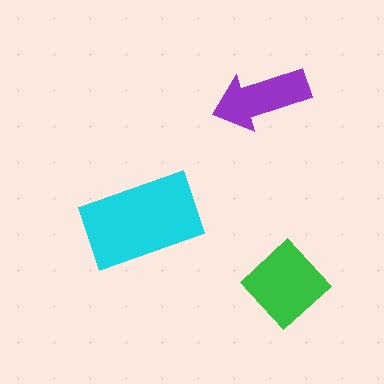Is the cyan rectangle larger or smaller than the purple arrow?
Larger.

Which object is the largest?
The cyan rectangle.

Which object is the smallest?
The purple arrow.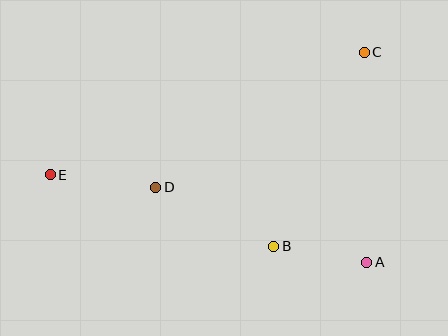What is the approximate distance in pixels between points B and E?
The distance between B and E is approximately 234 pixels.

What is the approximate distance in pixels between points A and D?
The distance between A and D is approximately 223 pixels.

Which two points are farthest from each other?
Points C and E are farthest from each other.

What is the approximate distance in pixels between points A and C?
The distance between A and C is approximately 210 pixels.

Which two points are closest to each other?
Points A and B are closest to each other.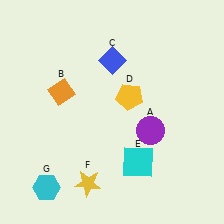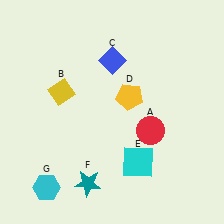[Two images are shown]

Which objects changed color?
A changed from purple to red. B changed from orange to yellow. F changed from yellow to teal.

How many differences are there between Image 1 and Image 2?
There are 3 differences between the two images.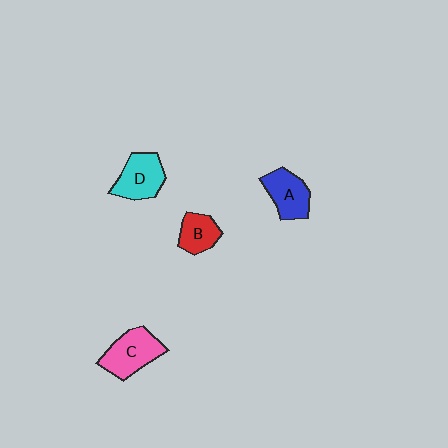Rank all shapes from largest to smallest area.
From largest to smallest: C (pink), D (cyan), A (blue), B (red).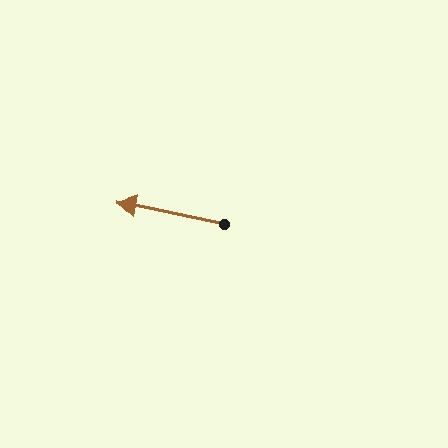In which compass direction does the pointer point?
West.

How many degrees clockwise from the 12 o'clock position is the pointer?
Approximately 282 degrees.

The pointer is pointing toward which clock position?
Roughly 9 o'clock.